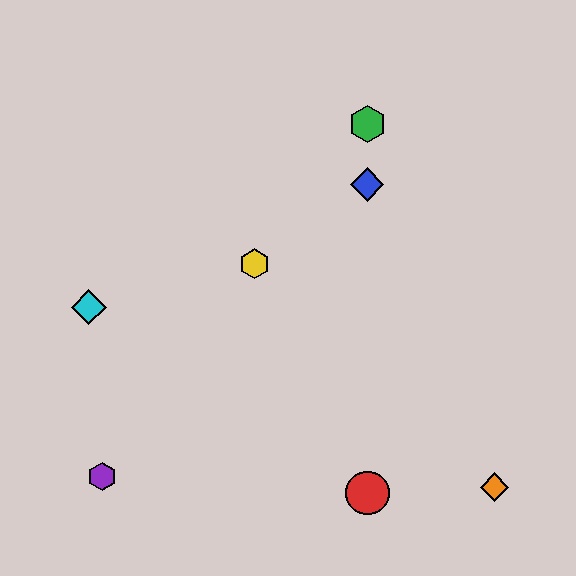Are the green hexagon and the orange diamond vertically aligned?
No, the green hexagon is at x≈367 and the orange diamond is at x≈495.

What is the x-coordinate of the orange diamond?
The orange diamond is at x≈495.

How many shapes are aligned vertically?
3 shapes (the red circle, the blue diamond, the green hexagon) are aligned vertically.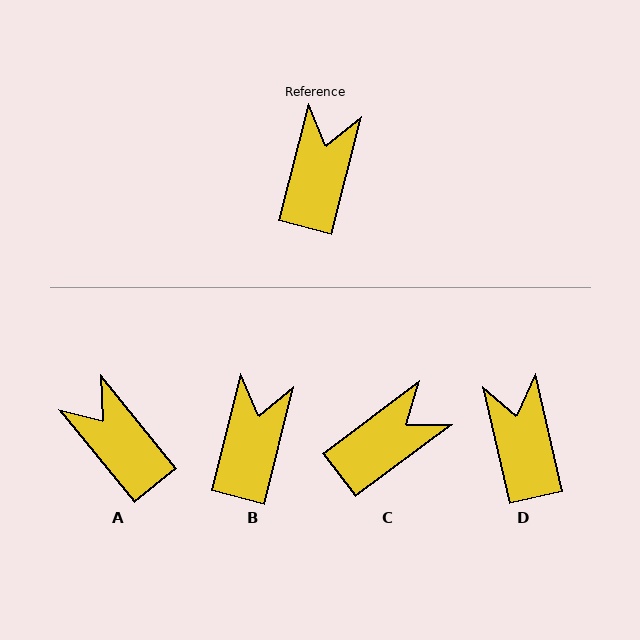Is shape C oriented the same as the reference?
No, it is off by about 39 degrees.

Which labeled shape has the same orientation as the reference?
B.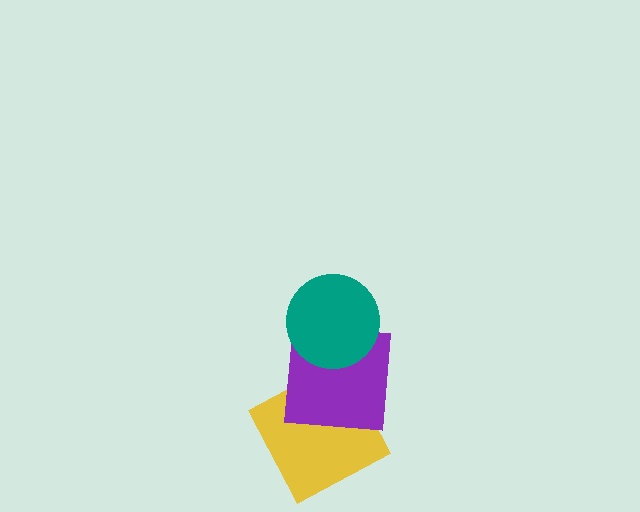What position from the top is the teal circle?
The teal circle is 1st from the top.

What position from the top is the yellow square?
The yellow square is 3rd from the top.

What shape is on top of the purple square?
The teal circle is on top of the purple square.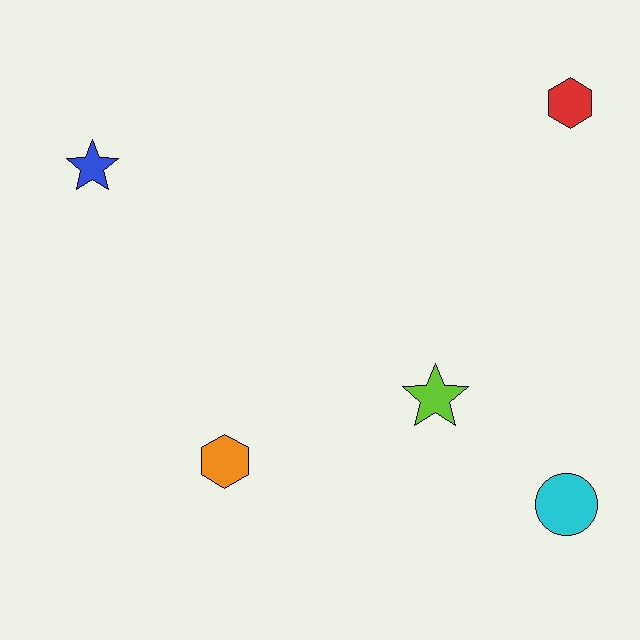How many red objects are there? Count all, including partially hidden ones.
There is 1 red object.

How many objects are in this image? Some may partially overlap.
There are 5 objects.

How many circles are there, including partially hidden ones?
There is 1 circle.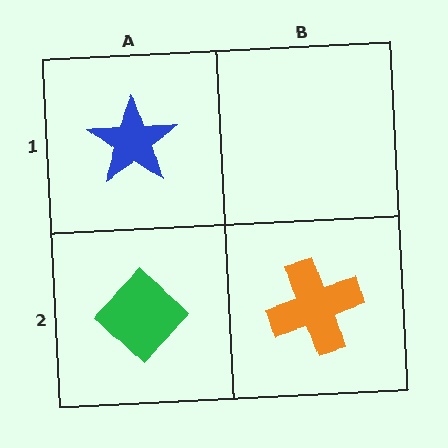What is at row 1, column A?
A blue star.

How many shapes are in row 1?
1 shape.